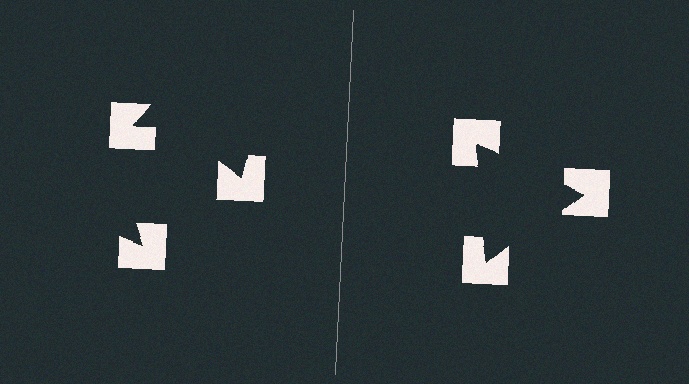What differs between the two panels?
The notched squares are positioned identically on both sides; only the wedge orientations differ. On the right they align to a triangle; on the left they are misaligned.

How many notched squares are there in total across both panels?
6 — 3 on each side.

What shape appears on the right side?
An illusory triangle.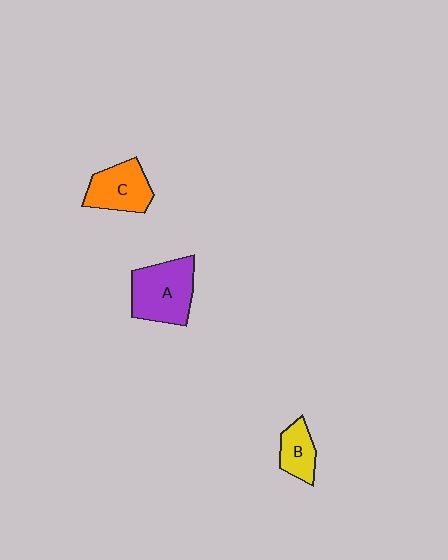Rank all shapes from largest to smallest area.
From largest to smallest: A (purple), C (orange), B (yellow).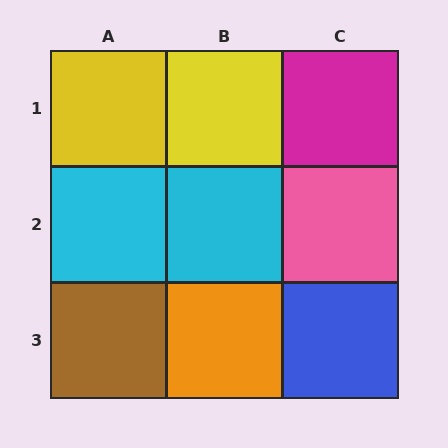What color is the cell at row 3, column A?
Brown.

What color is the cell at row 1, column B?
Yellow.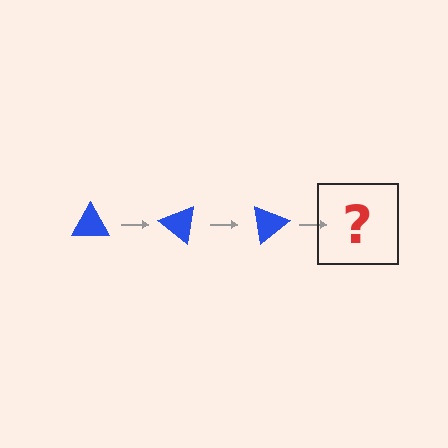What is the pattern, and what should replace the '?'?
The pattern is that the triangle rotates 40 degrees each step. The '?' should be a blue triangle rotated 120 degrees.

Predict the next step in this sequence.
The next step is a blue triangle rotated 120 degrees.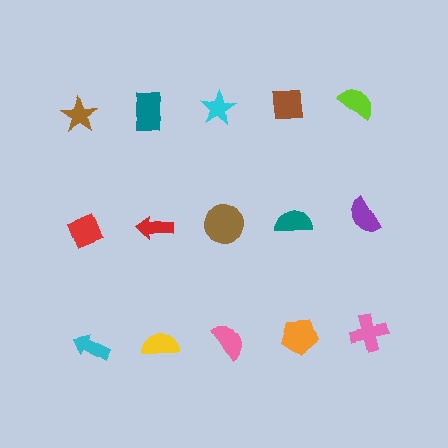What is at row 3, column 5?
A pink cross.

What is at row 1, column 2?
A teal rectangle.